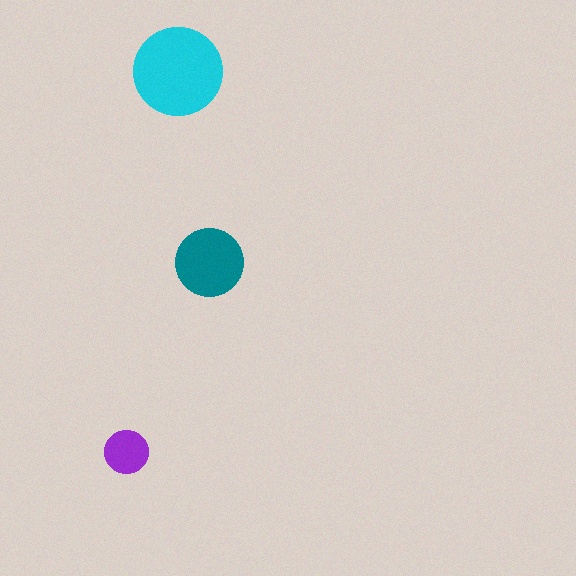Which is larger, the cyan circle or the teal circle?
The cyan one.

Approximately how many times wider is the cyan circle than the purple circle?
About 2 times wider.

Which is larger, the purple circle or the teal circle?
The teal one.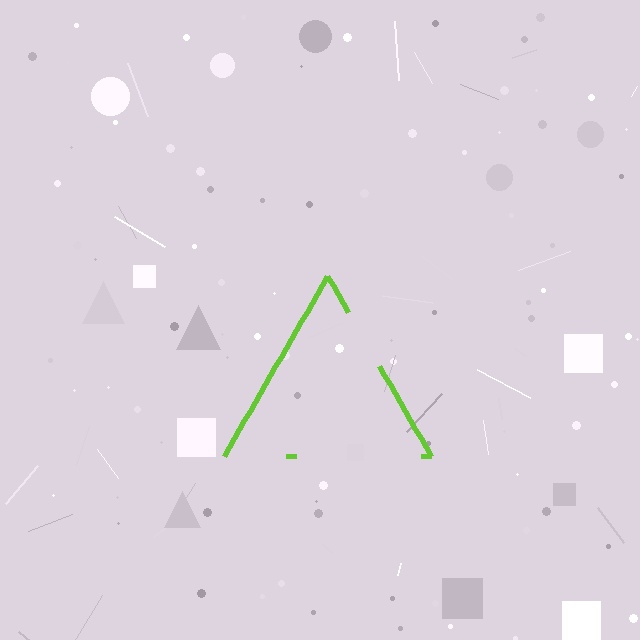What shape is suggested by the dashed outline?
The dashed outline suggests a triangle.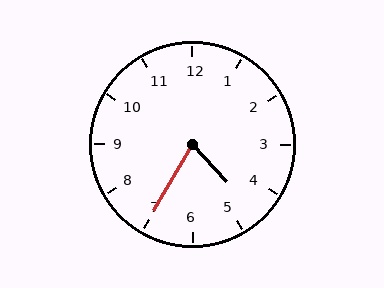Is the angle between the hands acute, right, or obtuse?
It is acute.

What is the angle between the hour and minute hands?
Approximately 72 degrees.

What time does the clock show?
4:35.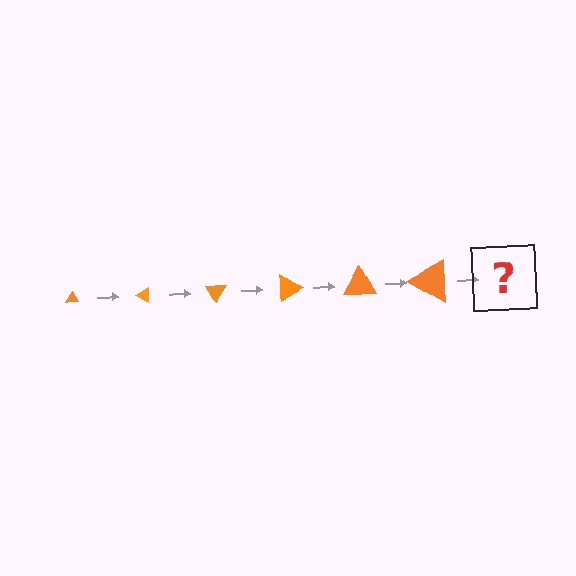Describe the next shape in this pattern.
It should be a triangle, larger than the previous one and rotated 180 degrees from the start.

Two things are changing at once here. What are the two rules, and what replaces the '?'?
The two rules are that the triangle grows larger each step and it rotates 30 degrees each step. The '?' should be a triangle, larger than the previous one and rotated 180 degrees from the start.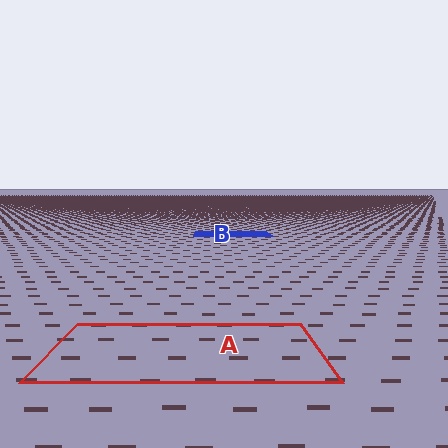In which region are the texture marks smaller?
The texture marks are smaller in region B, because it is farther away.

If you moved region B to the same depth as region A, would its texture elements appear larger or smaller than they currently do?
They would appear larger. At a closer depth, the same texture elements are projected at a bigger on-screen size.